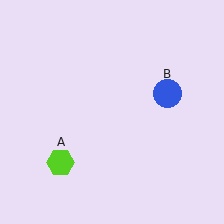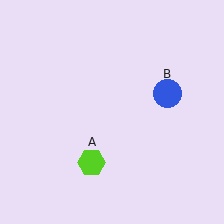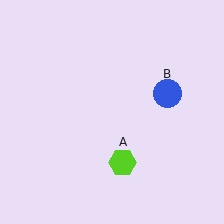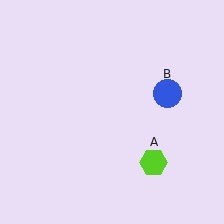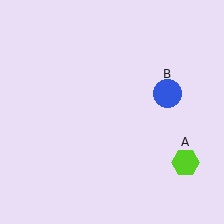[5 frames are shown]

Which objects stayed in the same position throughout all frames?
Blue circle (object B) remained stationary.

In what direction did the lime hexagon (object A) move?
The lime hexagon (object A) moved right.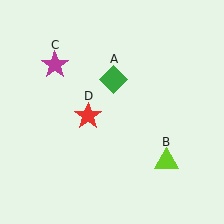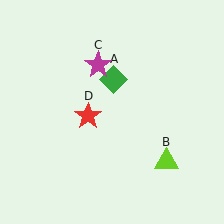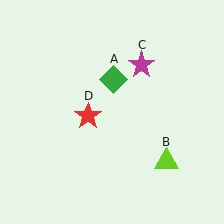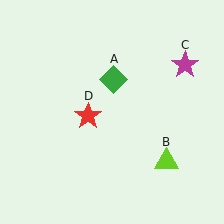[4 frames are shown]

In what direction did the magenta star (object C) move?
The magenta star (object C) moved right.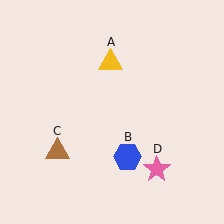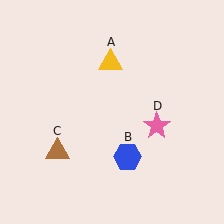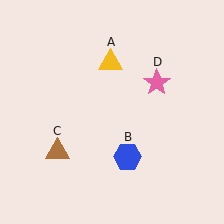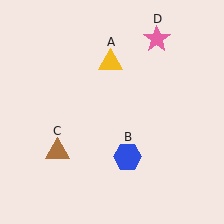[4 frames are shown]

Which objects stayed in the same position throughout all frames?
Yellow triangle (object A) and blue hexagon (object B) and brown triangle (object C) remained stationary.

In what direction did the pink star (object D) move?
The pink star (object D) moved up.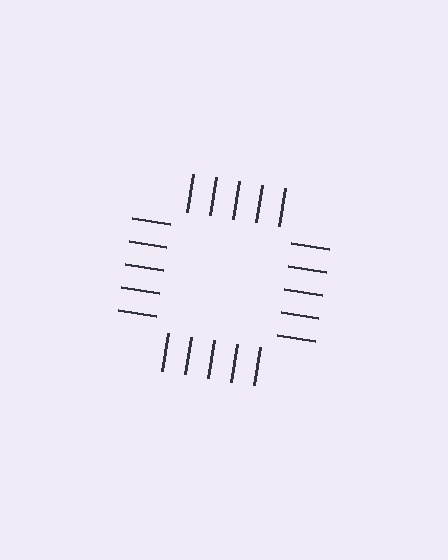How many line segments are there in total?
20 — 5 along each of the 4 edges.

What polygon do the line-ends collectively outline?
An illusory square — the line segments terminate on its edges but no continuous stroke is drawn.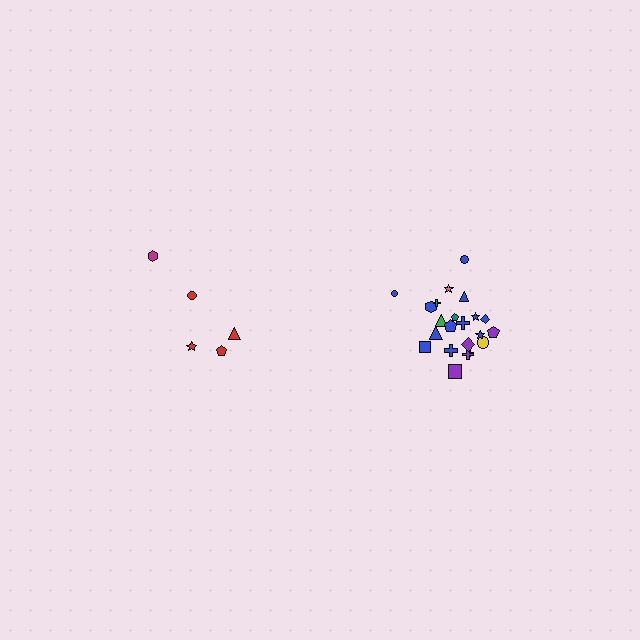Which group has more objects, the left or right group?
The right group.